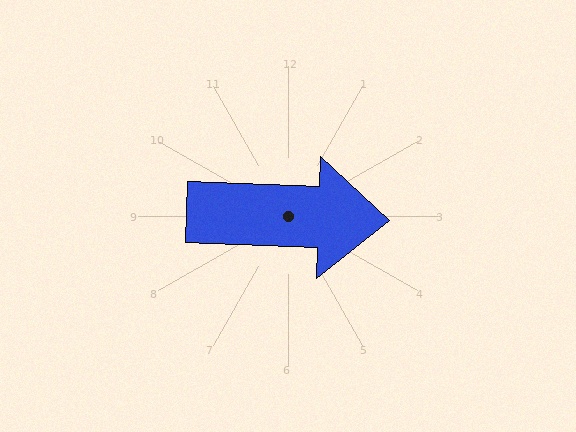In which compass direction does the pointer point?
East.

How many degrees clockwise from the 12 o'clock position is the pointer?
Approximately 92 degrees.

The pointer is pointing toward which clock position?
Roughly 3 o'clock.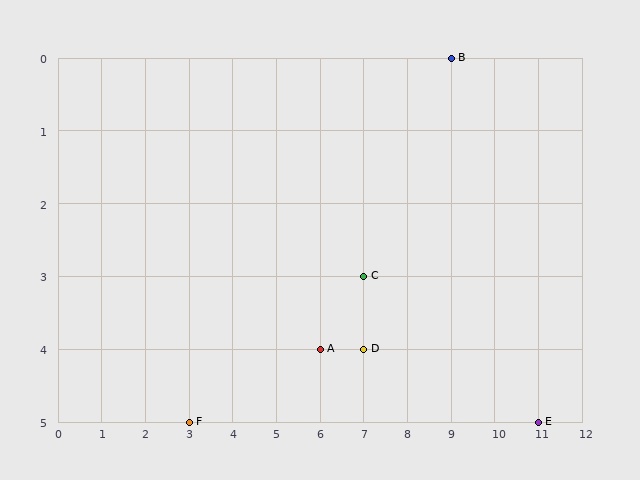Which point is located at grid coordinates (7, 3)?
Point C is at (7, 3).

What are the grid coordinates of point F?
Point F is at grid coordinates (3, 5).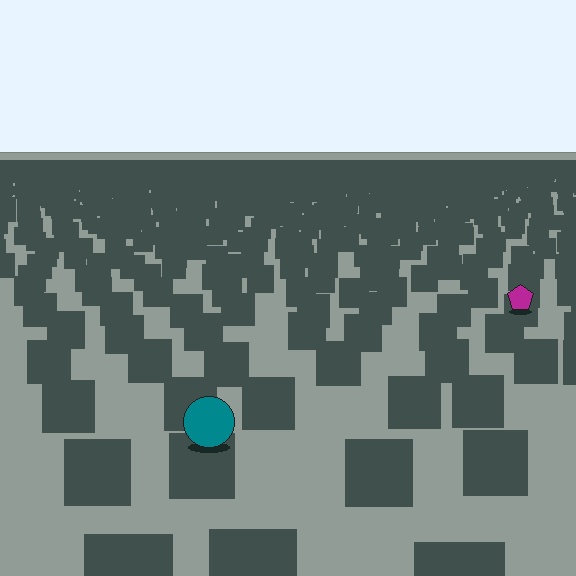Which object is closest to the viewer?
The teal circle is closest. The texture marks near it are larger and more spread out.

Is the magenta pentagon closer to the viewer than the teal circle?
No. The teal circle is closer — you can tell from the texture gradient: the ground texture is coarser near it.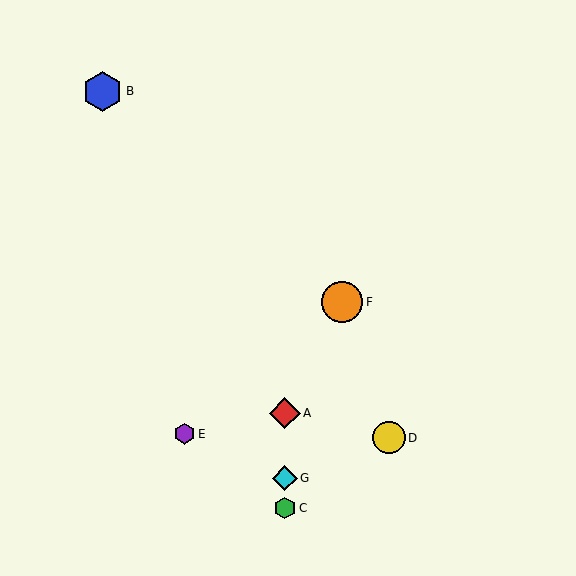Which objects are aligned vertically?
Objects A, C, G are aligned vertically.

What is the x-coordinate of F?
Object F is at x≈342.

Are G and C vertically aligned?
Yes, both are at x≈285.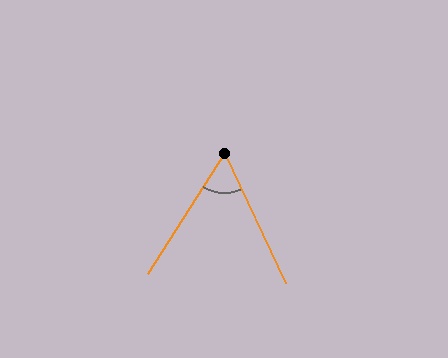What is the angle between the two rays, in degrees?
Approximately 57 degrees.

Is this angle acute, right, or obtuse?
It is acute.